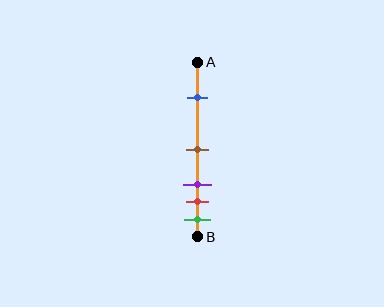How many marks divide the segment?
There are 5 marks dividing the segment.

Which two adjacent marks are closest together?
The red and green marks are the closest adjacent pair.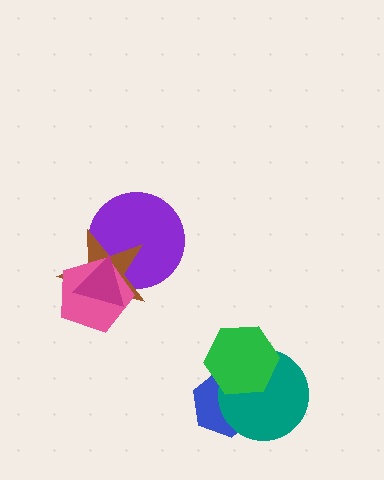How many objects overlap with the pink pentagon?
3 objects overlap with the pink pentagon.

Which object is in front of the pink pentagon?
The magenta triangle is in front of the pink pentagon.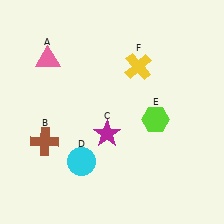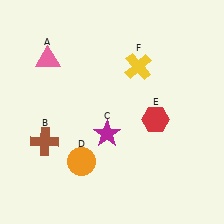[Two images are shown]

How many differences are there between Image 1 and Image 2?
There are 2 differences between the two images.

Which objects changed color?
D changed from cyan to orange. E changed from lime to red.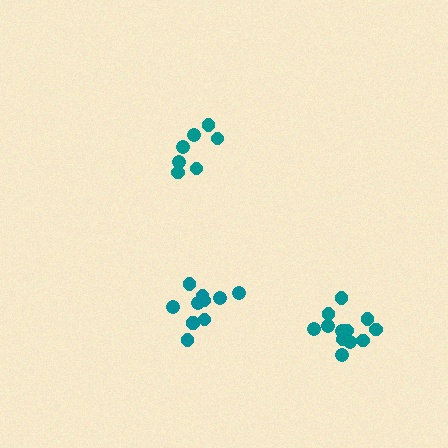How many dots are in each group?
Group 1: 12 dots, Group 2: 7 dots, Group 3: 11 dots (30 total).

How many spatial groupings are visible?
There are 3 spatial groupings.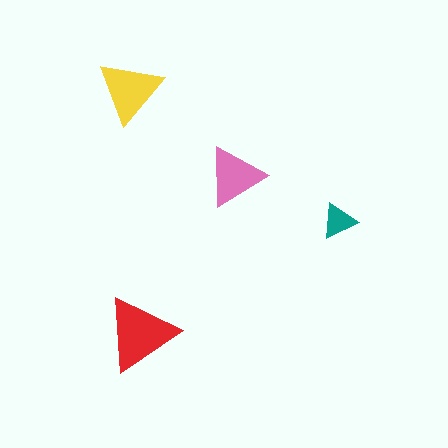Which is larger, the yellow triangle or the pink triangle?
The yellow one.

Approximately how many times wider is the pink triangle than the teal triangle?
About 1.5 times wider.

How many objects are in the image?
There are 4 objects in the image.